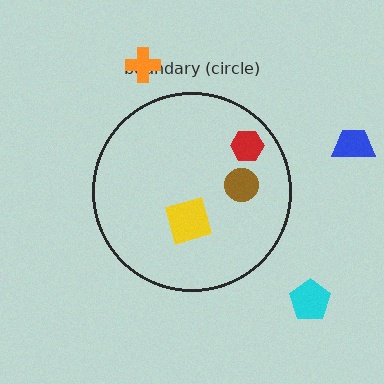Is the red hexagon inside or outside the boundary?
Inside.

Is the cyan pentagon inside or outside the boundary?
Outside.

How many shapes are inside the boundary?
3 inside, 3 outside.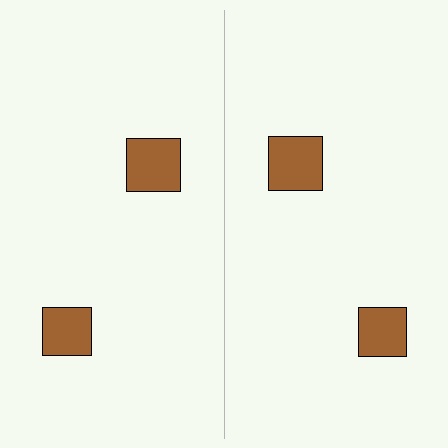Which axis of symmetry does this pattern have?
The pattern has a vertical axis of symmetry running through the center of the image.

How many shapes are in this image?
There are 4 shapes in this image.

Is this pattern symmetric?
Yes, this pattern has bilateral (reflection) symmetry.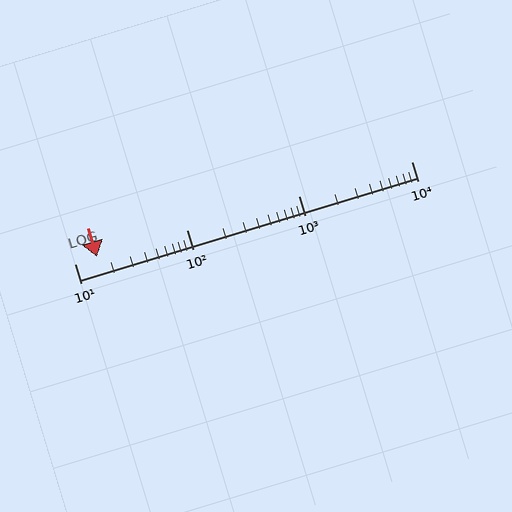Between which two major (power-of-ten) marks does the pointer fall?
The pointer is between 10 and 100.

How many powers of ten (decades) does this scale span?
The scale spans 3 decades, from 10 to 10000.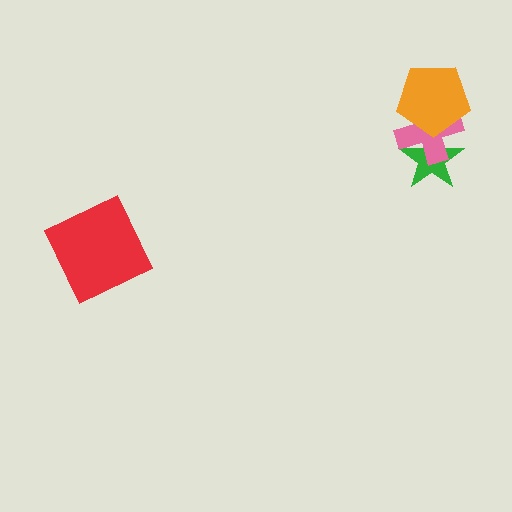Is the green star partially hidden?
Yes, it is partially covered by another shape.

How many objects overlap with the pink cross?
2 objects overlap with the pink cross.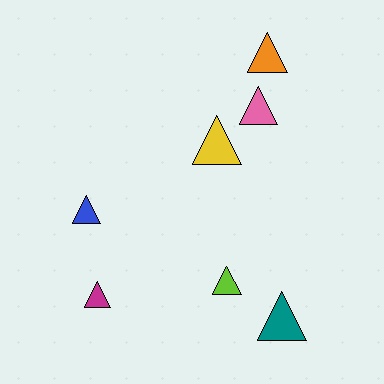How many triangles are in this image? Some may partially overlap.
There are 7 triangles.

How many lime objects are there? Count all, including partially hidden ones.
There is 1 lime object.